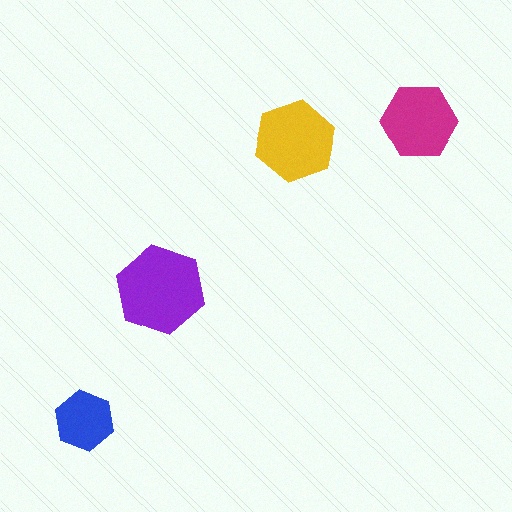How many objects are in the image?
There are 4 objects in the image.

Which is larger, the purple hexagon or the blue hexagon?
The purple one.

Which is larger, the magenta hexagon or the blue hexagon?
The magenta one.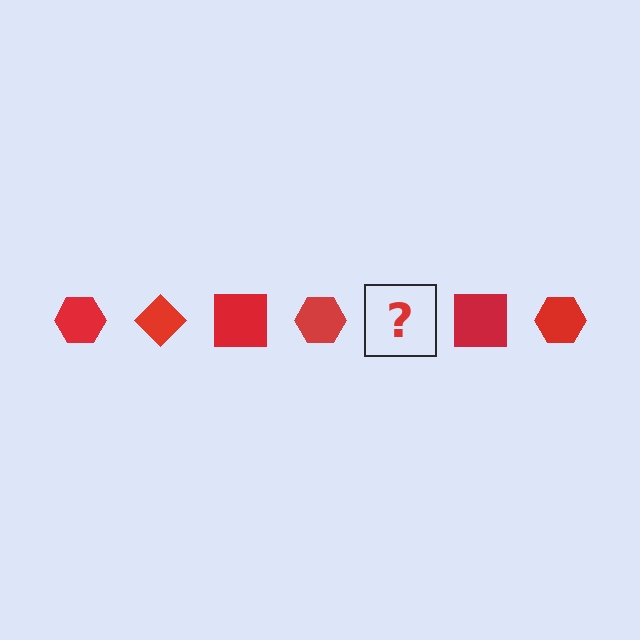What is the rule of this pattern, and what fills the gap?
The rule is that the pattern cycles through hexagon, diamond, square shapes in red. The gap should be filled with a red diamond.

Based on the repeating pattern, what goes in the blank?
The blank should be a red diamond.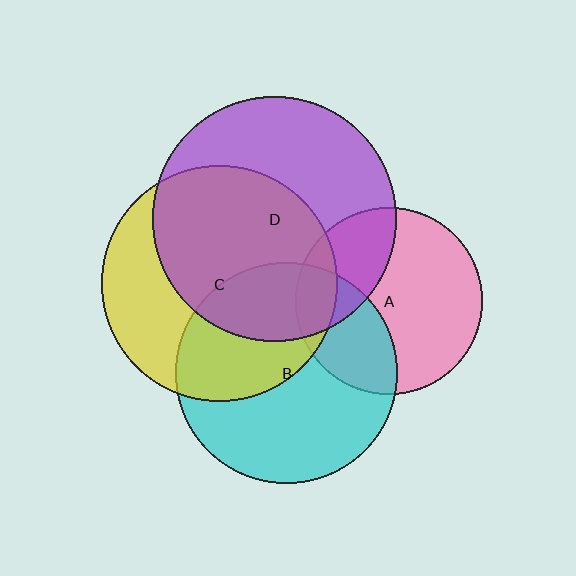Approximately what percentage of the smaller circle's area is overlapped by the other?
Approximately 60%.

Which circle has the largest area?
Circle D (purple).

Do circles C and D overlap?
Yes.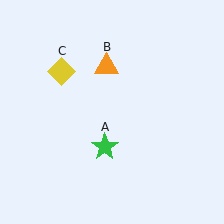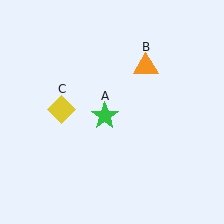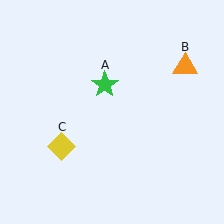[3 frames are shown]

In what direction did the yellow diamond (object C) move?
The yellow diamond (object C) moved down.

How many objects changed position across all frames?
3 objects changed position: green star (object A), orange triangle (object B), yellow diamond (object C).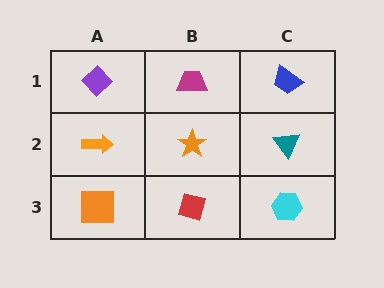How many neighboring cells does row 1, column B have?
3.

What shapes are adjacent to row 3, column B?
An orange star (row 2, column B), an orange square (row 3, column A), a cyan hexagon (row 3, column C).